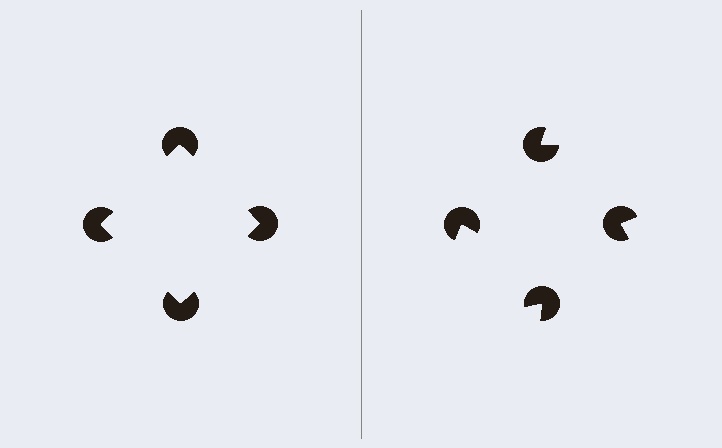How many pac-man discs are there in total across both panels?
8 — 4 on each side.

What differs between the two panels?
The pac-man discs are positioned identically on both sides; only the wedge orientations differ. On the left they align to a square; on the right they are misaligned.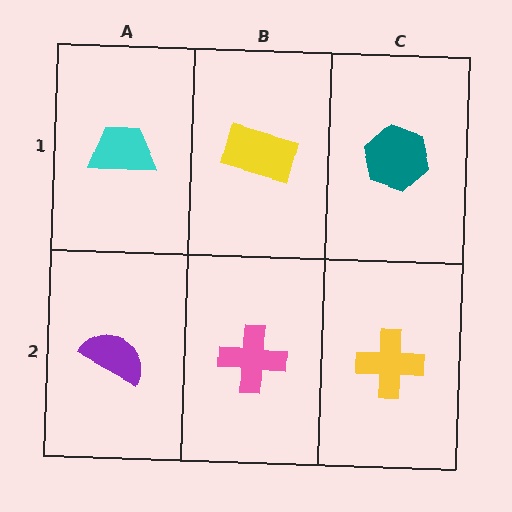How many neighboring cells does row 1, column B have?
3.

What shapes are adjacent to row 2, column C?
A teal hexagon (row 1, column C), a pink cross (row 2, column B).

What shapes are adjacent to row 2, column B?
A yellow rectangle (row 1, column B), a purple semicircle (row 2, column A), a yellow cross (row 2, column C).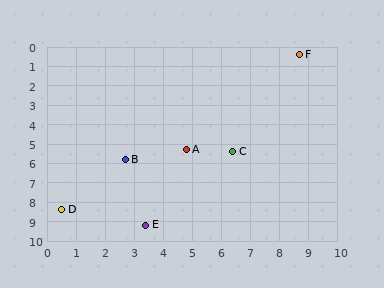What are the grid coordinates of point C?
Point C is at approximately (6.4, 5.4).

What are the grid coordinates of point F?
Point F is at approximately (8.7, 0.4).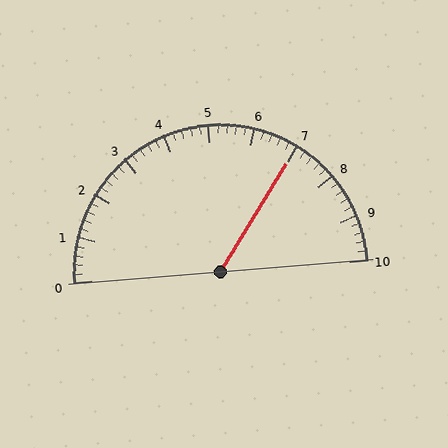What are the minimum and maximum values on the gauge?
The gauge ranges from 0 to 10.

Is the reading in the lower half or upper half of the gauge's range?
The reading is in the upper half of the range (0 to 10).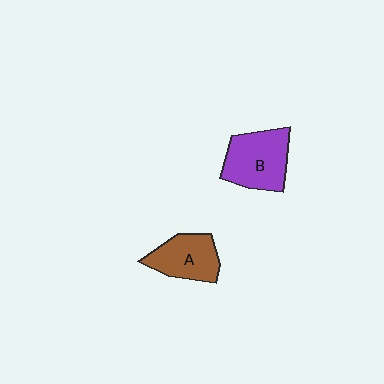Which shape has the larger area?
Shape B (purple).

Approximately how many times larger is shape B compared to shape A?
Approximately 1.3 times.